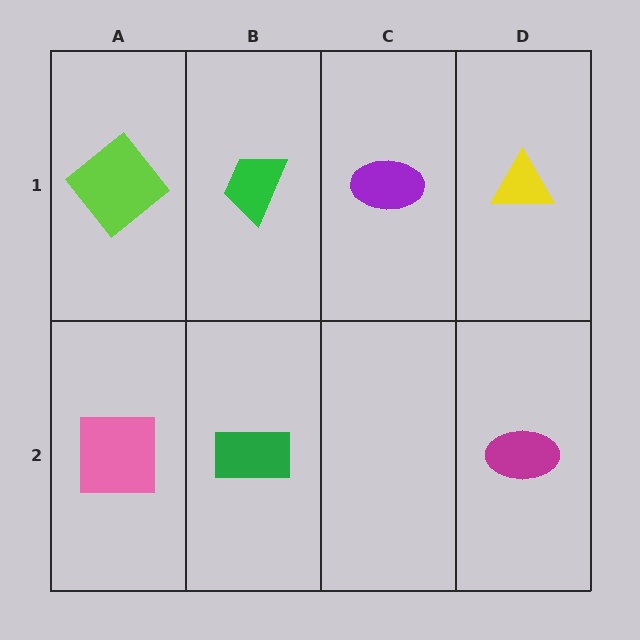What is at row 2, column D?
A magenta ellipse.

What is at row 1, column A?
A lime diamond.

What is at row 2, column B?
A green rectangle.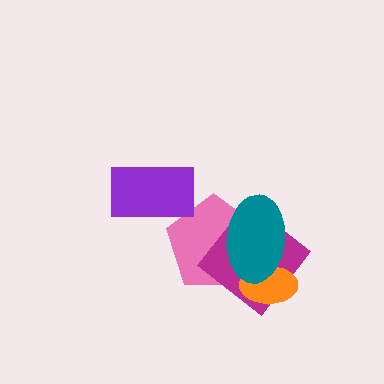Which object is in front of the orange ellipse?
The teal ellipse is in front of the orange ellipse.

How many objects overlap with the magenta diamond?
3 objects overlap with the magenta diamond.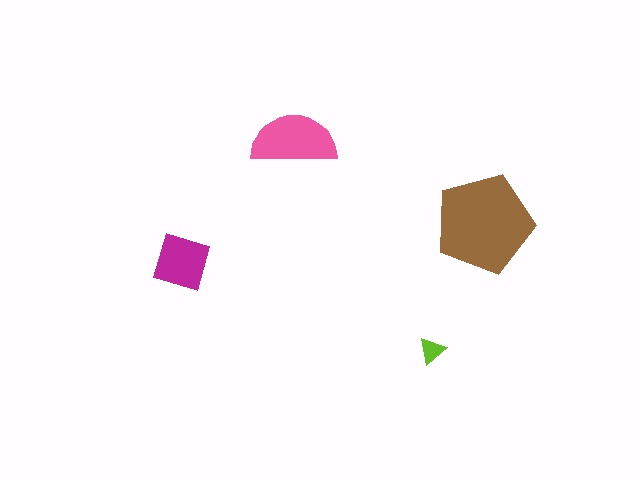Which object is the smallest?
The lime triangle.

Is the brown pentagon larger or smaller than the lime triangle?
Larger.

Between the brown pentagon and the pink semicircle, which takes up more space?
The brown pentagon.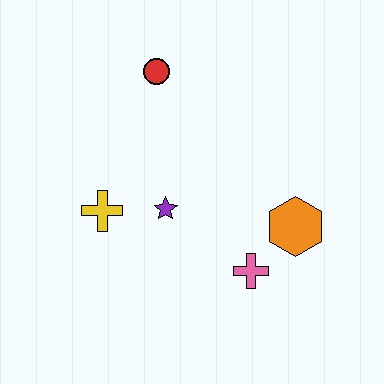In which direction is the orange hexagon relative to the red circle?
The orange hexagon is below the red circle.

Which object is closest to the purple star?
The yellow cross is closest to the purple star.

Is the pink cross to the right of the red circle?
Yes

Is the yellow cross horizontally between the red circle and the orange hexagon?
No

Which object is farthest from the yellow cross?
The orange hexagon is farthest from the yellow cross.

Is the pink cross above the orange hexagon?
No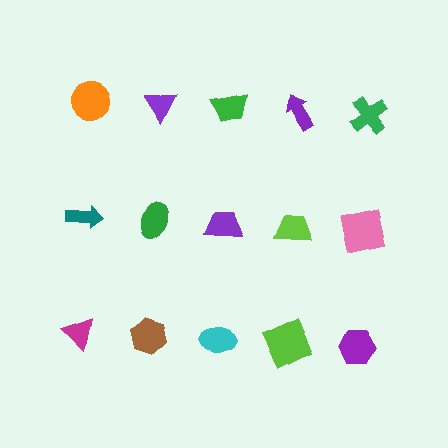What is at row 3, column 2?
A brown hexagon.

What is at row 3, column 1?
A magenta triangle.